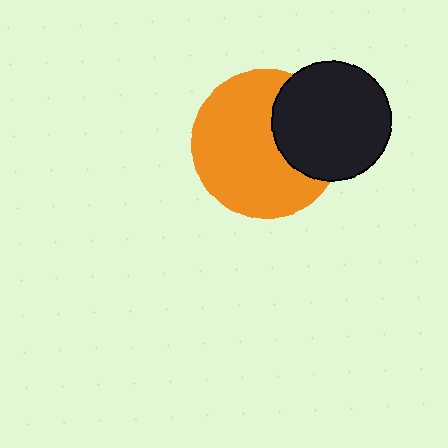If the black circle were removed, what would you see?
You would see the complete orange circle.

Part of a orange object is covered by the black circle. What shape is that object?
It is a circle.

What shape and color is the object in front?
The object in front is a black circle.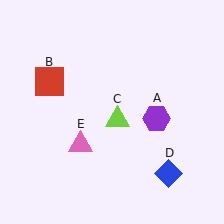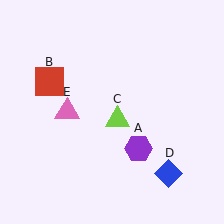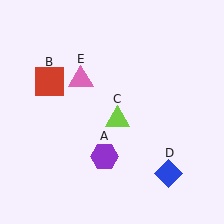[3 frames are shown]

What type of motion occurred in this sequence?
The purple hexagon (object A), pink triangle (object E) rotated clockwise around the center of the scene.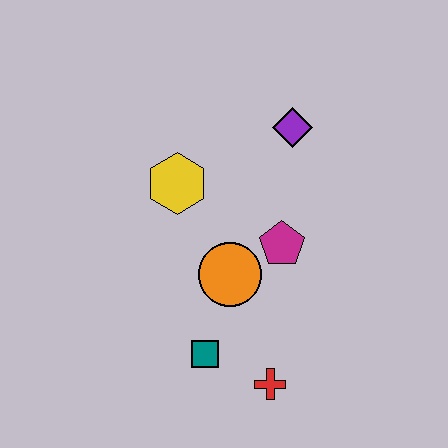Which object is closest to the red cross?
The teal square is closest to the red cross.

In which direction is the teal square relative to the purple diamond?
The teal square is below the purple diamond.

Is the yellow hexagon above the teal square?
Yes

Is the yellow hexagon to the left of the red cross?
Yes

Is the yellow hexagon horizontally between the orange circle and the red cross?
No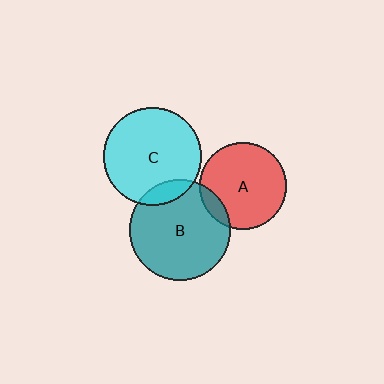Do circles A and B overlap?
Yes.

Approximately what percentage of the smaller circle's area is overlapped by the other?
Approximately 10%.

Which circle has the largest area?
Circle B (teal).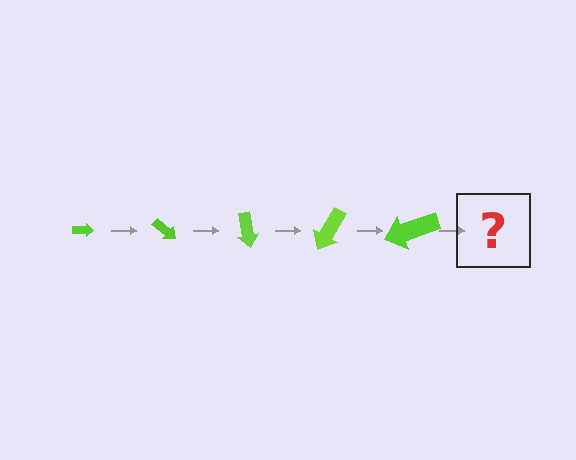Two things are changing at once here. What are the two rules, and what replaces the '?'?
The two rules are that the arrow grows larger each step and it rotates 40 degrees each step. The '?' should be an arrow, larger than the previous one and rotated 200 degrees from the start.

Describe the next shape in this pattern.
It should be an arrow, larger than the previous one and rotated 200 degrees from the start.